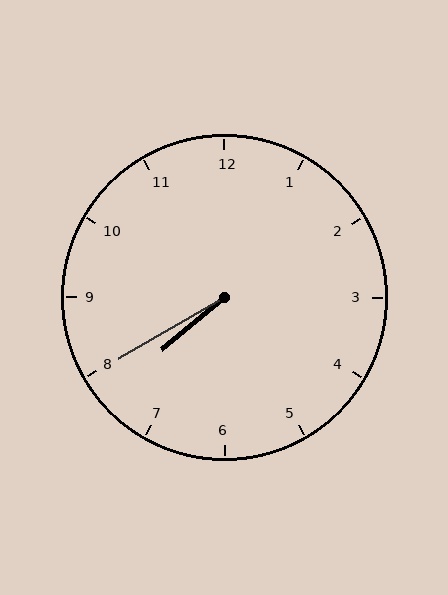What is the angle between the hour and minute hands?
Approximately 10 degrees.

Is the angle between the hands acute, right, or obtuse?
It is acute.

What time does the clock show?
7:40.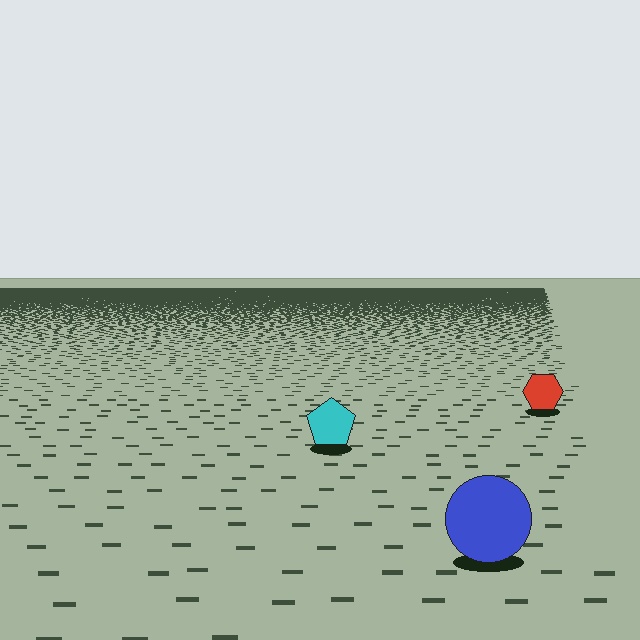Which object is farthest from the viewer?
The red hexagon is farthest from the viewer. It appears smaller and the ground texture around it is denser.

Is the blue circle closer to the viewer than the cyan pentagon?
Yes. The blue circle is closer — you can tell from the texture gradient: the ground texture is coarser near it.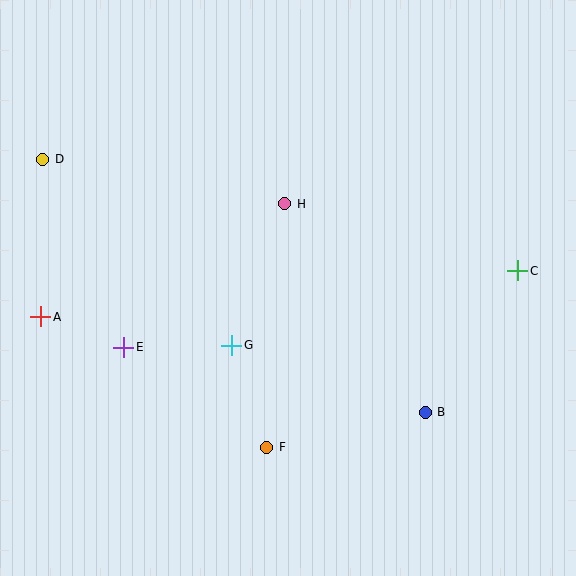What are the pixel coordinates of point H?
Point H is at (285, 204).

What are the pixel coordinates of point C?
Point C is at (518, 271).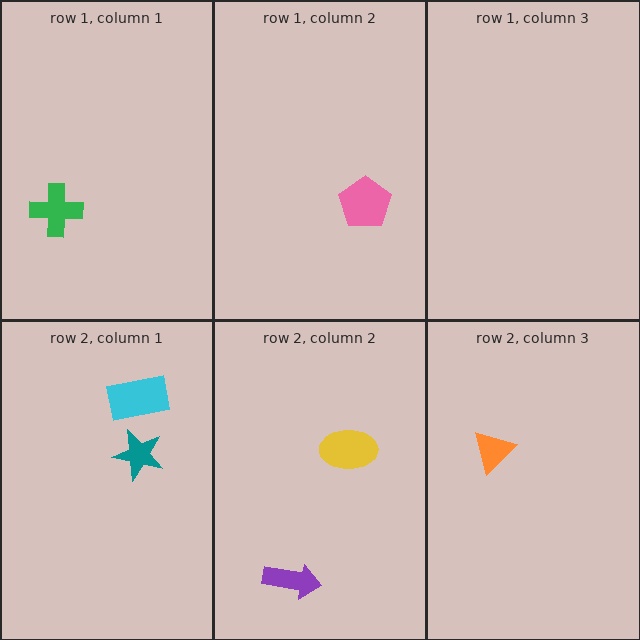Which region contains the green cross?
The row 1, column 1 region.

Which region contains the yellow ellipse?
The row 2, column 2 region.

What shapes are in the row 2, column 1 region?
The cyan rectangle, the teal star.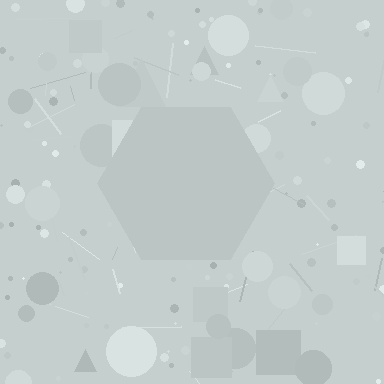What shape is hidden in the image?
A hexagon is hidden in the image.